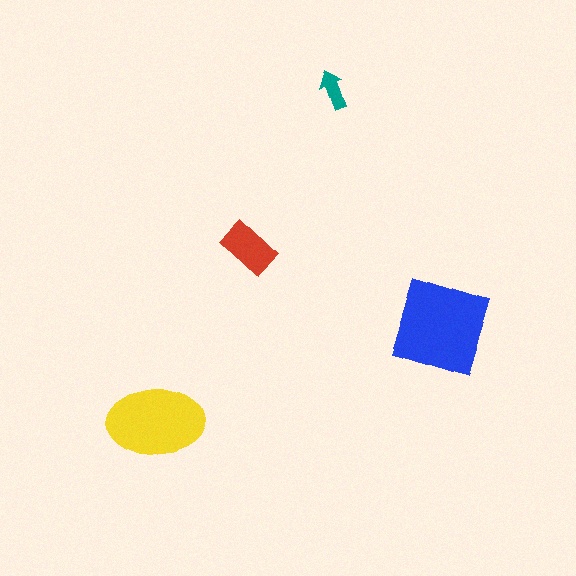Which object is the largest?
The blue diamond.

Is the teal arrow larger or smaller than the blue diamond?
Smaller.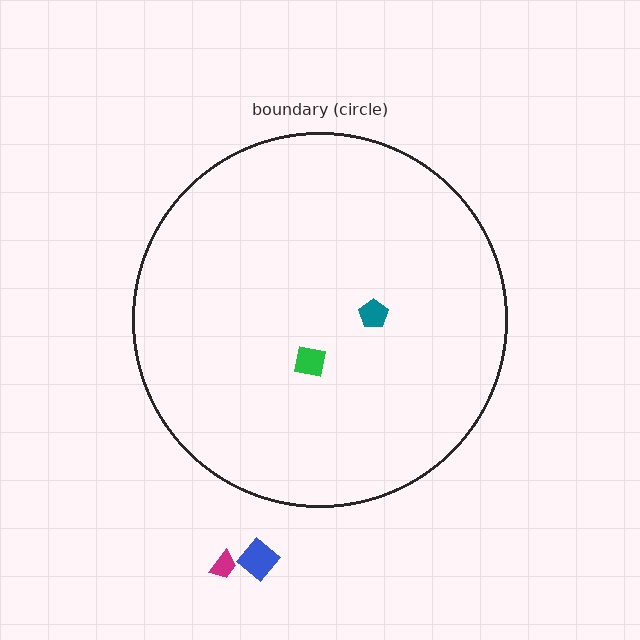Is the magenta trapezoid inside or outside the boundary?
Outside.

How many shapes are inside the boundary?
2 inside, 2 outside.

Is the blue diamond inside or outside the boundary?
Outside.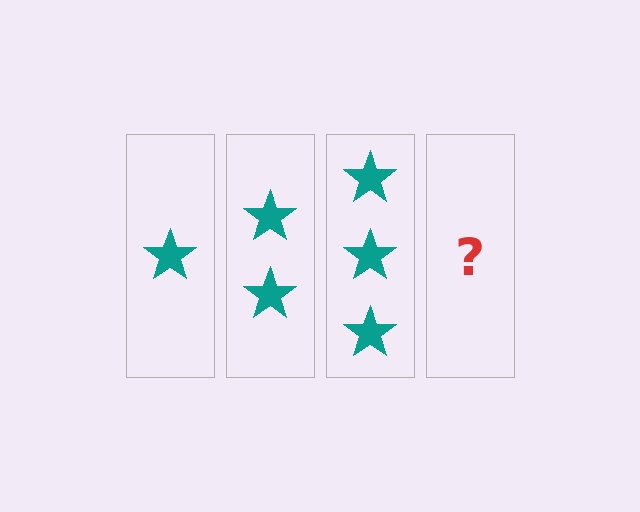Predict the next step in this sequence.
The next step is 4 stars.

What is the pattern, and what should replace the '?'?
The pattern is that each step adds one more star. The '?' should be 4 stars.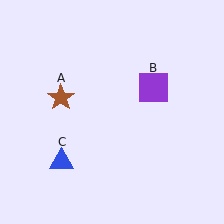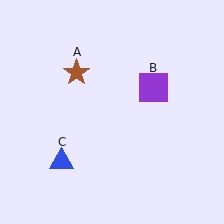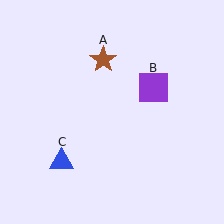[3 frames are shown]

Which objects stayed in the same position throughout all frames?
Purple square (object B) and blue triangle (object C) remained stationary.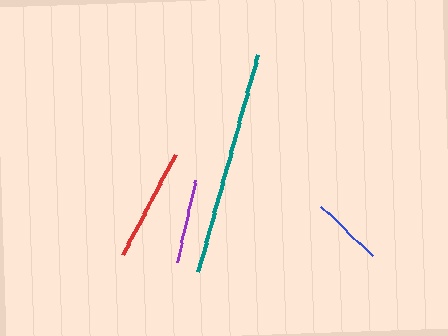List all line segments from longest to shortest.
From longest to shortest: teal, red, purple, blue.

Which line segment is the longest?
The teal line is the longest at approximately 225 pixels.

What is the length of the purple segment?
The purple segment is approximately 83 pixels long.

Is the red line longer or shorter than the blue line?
The red line is longer than the blue line.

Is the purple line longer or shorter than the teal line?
The teal line is longer than the purple line.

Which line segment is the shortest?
The blue line is the shortest at approximately 72 pixels.